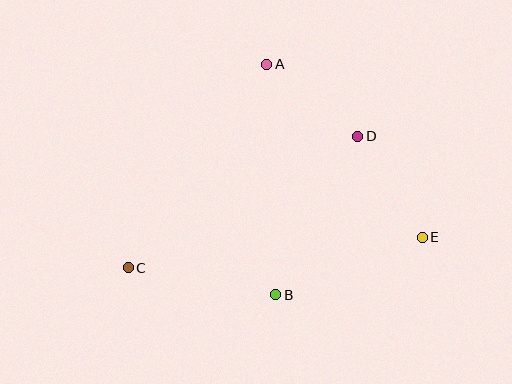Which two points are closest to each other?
Points A and D are closest to each other.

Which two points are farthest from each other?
Points C and E are farthest from each other.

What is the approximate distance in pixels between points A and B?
The distance between A and B is approximately 231 pixels.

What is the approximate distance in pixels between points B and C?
The distance between B and C is approximately 150 pixels.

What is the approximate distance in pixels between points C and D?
The distance between C and D is approximately 265 pixels.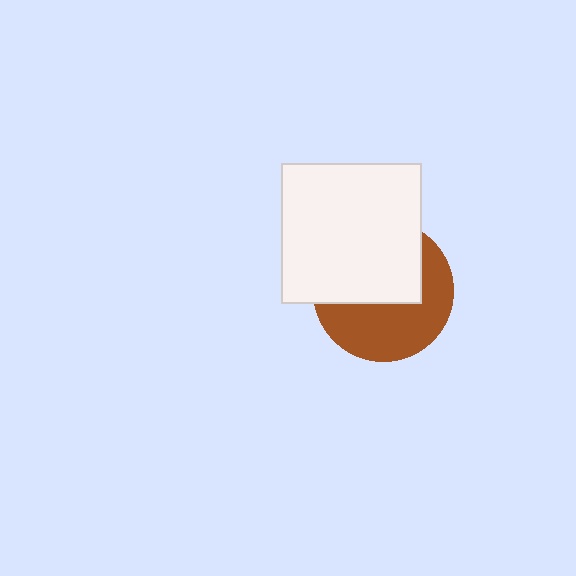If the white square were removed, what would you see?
You would see the complete brown circle.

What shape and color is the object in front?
The object in front is a white square.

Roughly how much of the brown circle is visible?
About half of it is visible (roughly 50%).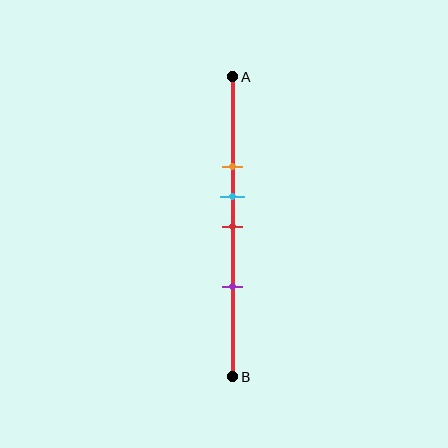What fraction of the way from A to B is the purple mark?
The purple mark is approximately 70% (0.7) of the way from A to B.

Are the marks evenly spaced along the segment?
No, the marks are not evenly spaced.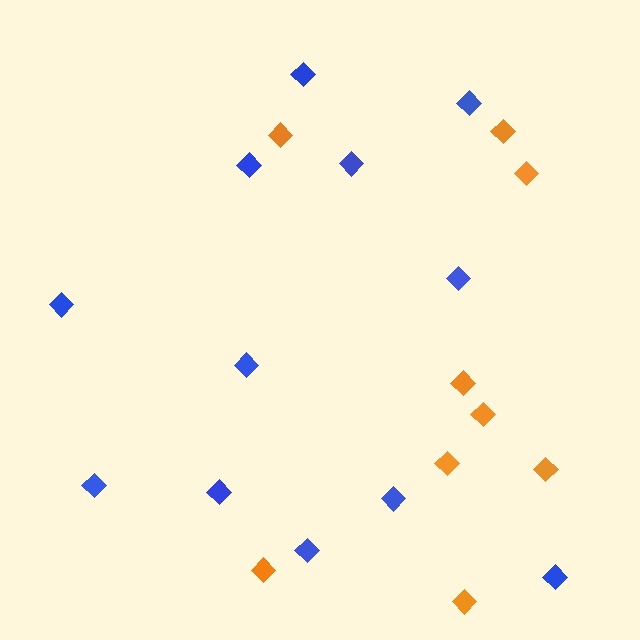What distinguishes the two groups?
There are 2 groups: one group of blue diamonds (12) and one group of orange diamonds (9).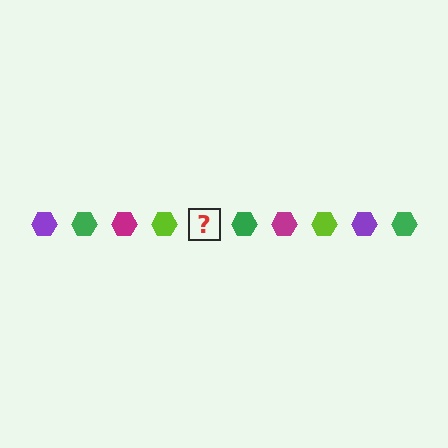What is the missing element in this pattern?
The missing element is a purple hexagon.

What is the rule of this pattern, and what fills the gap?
The rule is that the pattern cycles through purple, green, magenta, lime hexagons. The gap should be filled with a purple hexagon.